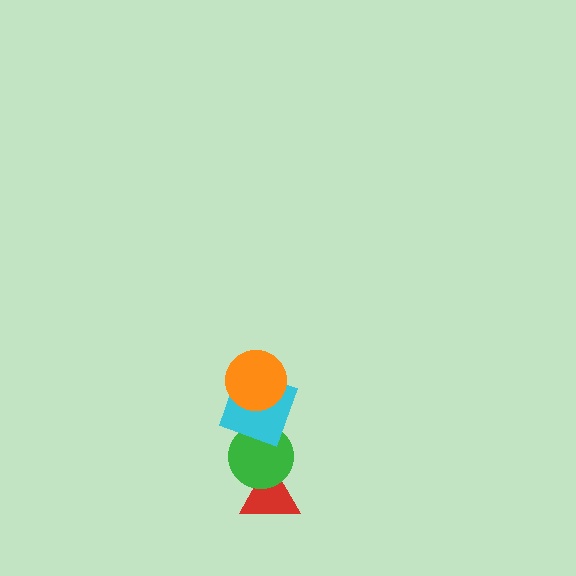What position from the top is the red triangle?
The red triangle is 4th from the top.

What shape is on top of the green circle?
The cyan square is on top of the green circle.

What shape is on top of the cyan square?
The orange circle is on top of the cyan square.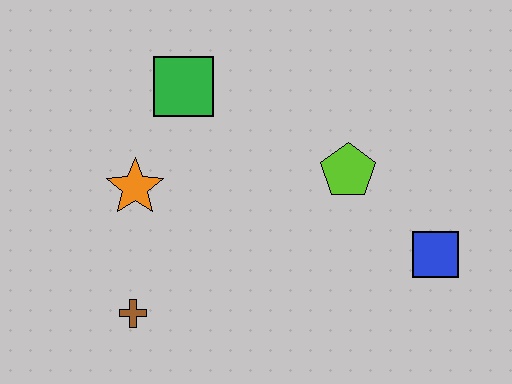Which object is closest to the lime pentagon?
The blue square is closest to the lime pentagon.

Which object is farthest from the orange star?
The blue square is farthest from the orange star.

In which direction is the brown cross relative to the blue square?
The brown cross is to the left of the blue square.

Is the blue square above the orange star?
No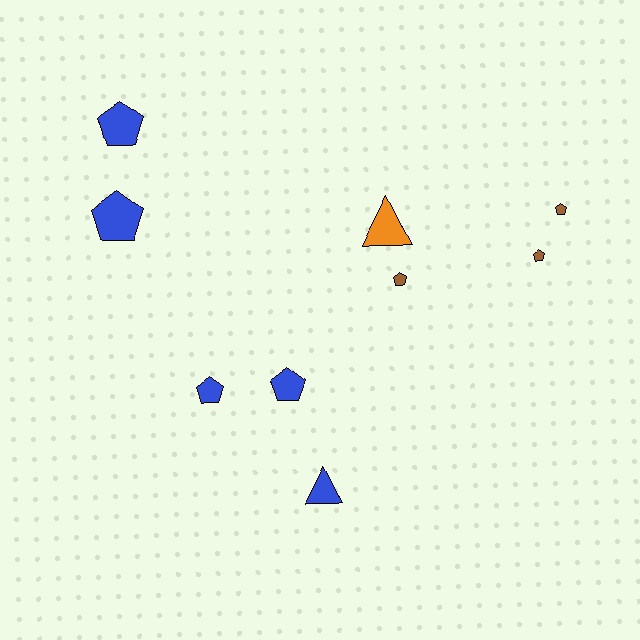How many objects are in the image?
There are 9 objects.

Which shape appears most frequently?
Pentagon, with 7 objects.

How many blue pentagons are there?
There are 4 blue pentagons.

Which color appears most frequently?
Blue, with 5 objects.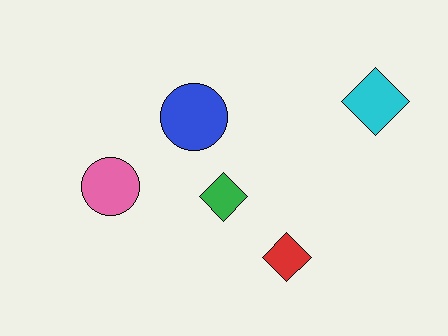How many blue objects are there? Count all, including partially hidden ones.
There is 1 blue object.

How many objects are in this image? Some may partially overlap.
There are 5 objects.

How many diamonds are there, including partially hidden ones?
There are 3 diamonds.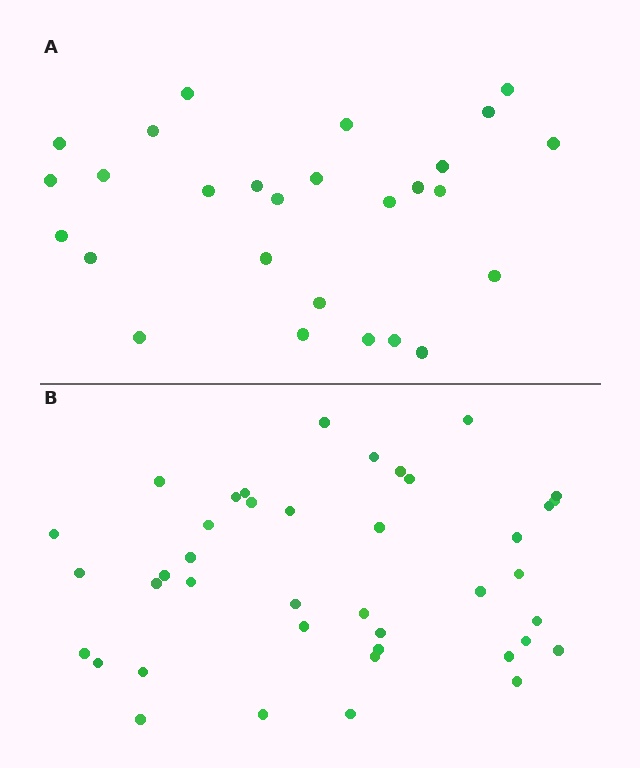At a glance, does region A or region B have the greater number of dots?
Region B (the bottom region) has more dots.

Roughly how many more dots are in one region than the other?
Region B has approximately 15 more dots than region A.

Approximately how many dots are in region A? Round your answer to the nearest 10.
About 30 dots. (The exact count is 27, which rounds to 30.)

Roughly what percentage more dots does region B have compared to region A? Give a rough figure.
About 50% more.